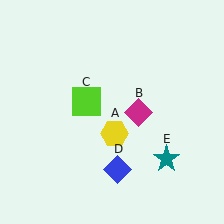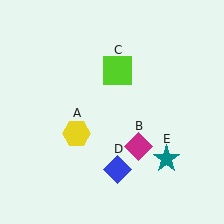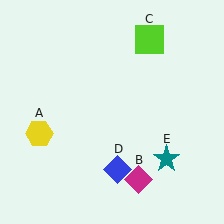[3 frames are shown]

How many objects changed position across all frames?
3 objects changed position: yellow hexagon (object A), magenta diamond (object B), lime square (object C).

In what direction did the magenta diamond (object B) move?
The magenta diamond (object B) moved down.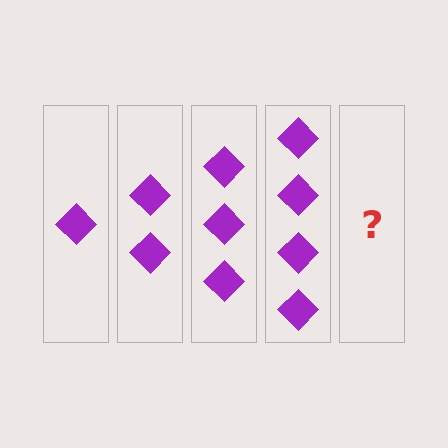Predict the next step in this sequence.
The next step is 5 diamonds.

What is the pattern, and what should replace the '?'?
The pattern is that each step adds one more diamond. The '?' should be 5 diamonds.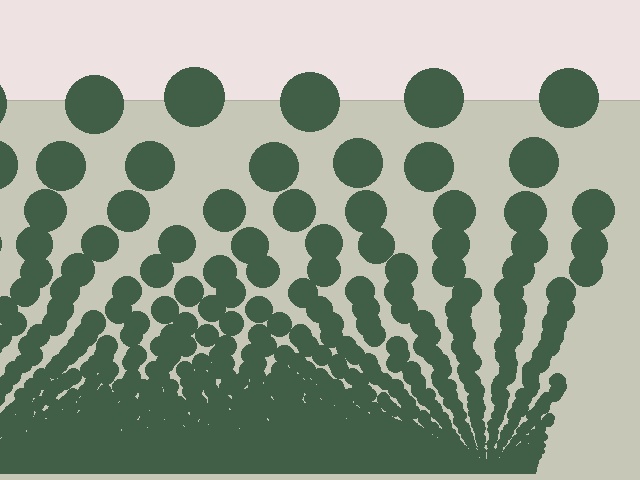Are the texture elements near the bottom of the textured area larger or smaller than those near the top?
Smaller. The gradient is inverted — elements near the bottom are smaller and denser.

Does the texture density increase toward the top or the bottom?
Density increases toward the bottom.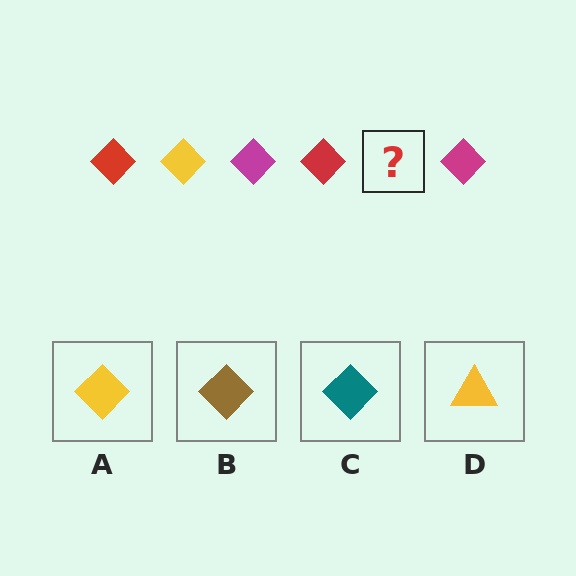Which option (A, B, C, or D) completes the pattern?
A.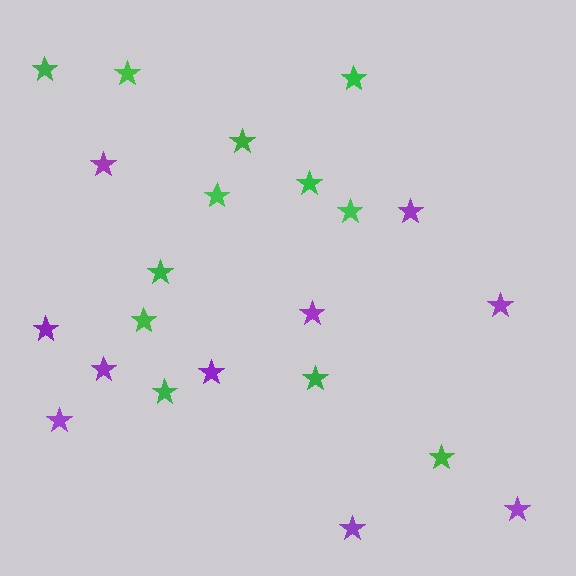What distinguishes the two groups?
There are 2 groups: one group of green stars (12) and one group of purple stars (10).